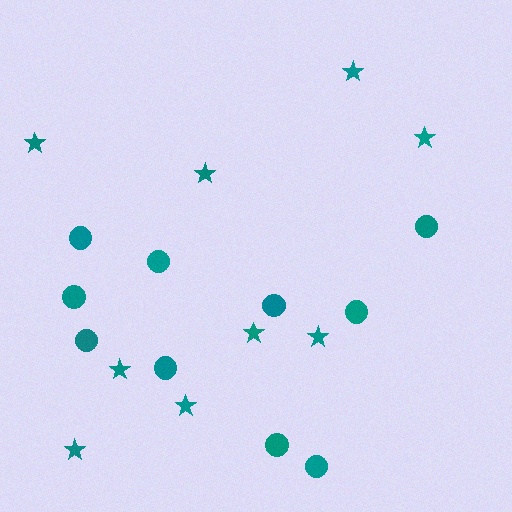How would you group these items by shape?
There are 2 groups: one group of circles (10) and one group of stars (9).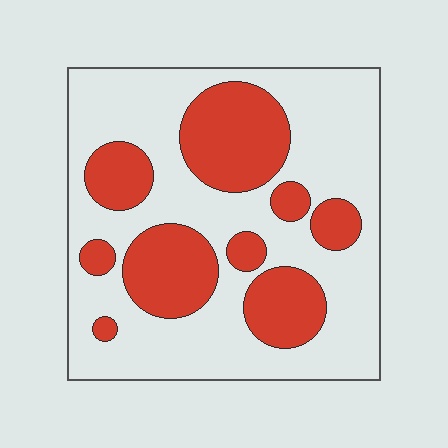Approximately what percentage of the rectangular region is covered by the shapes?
Approximately 35%.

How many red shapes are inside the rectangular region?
9.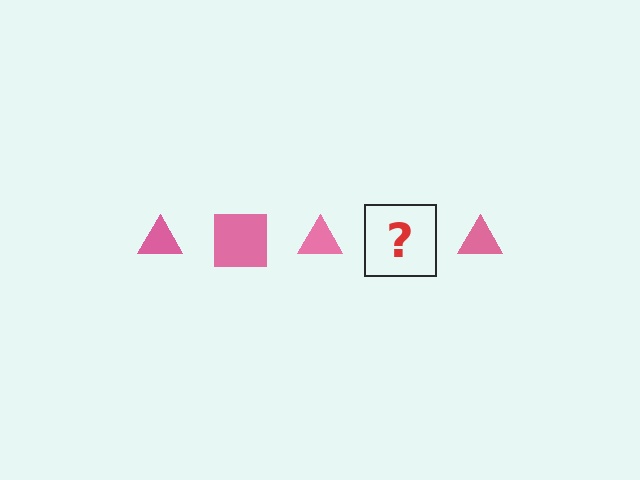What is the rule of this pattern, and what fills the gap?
The rule is that the pattern cycles through triangle, square shapes in pink. The gap should be filled with a pink square.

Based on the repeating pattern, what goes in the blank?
The blank should be a pink square.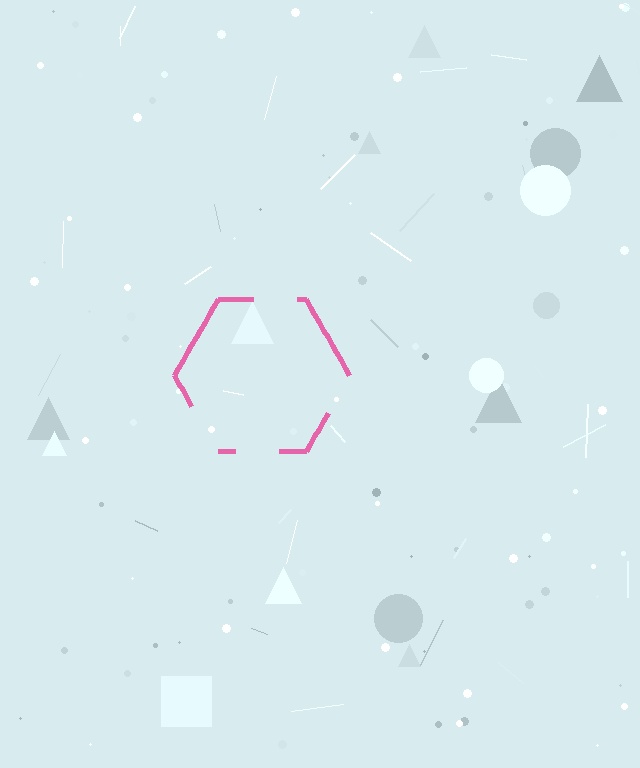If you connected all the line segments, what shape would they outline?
They would outline a hexagon.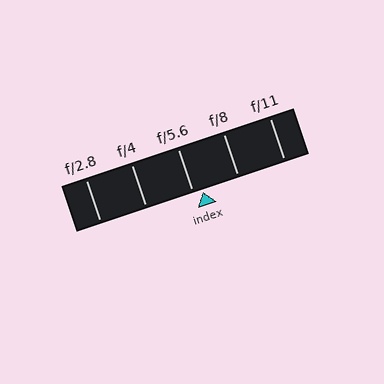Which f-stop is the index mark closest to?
The index mark is closest to f/5.6.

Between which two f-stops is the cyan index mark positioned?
The index mark is between f/5.6 and f/8.